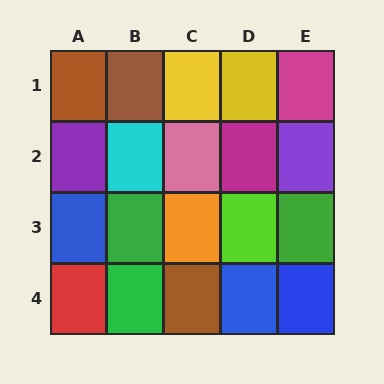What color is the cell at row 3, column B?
Green.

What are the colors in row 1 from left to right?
Brown, brown, yellow, yellow, magenta.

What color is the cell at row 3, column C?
Orange.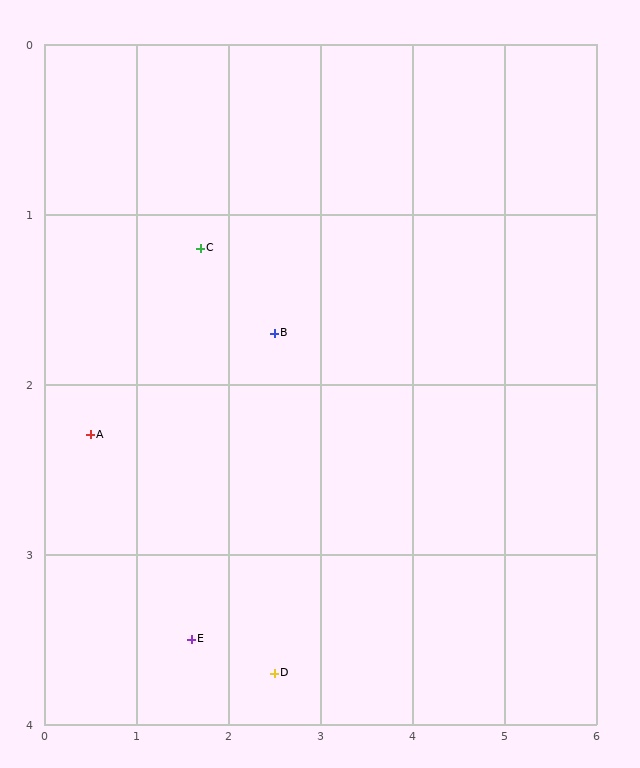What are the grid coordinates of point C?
Point C is at approximately (1.7, 1.2).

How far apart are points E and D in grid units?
Points E and D are about 0.9 grid units apart.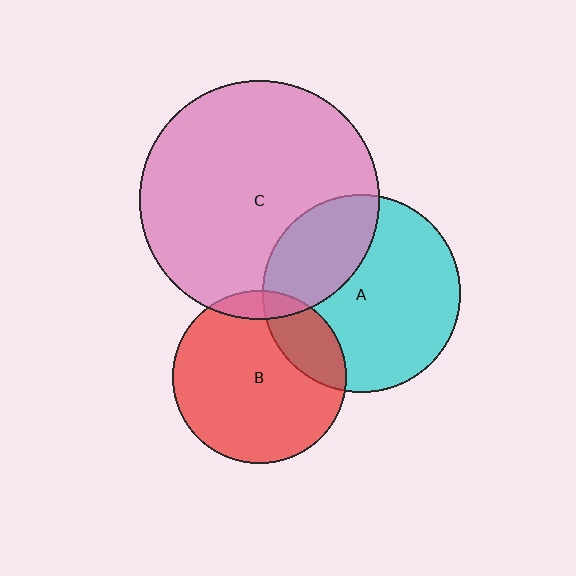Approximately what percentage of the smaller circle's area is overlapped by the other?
Approximately 10%.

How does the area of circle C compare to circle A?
Approximately 1.5 times.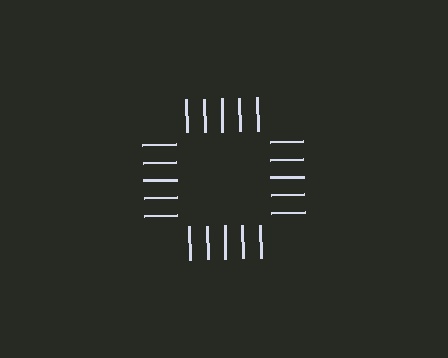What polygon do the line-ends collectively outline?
An illusory square — the line segments terminate on its edges but no continuous stroke is drawn.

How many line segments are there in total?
20 — 5 along each of the 4 edges.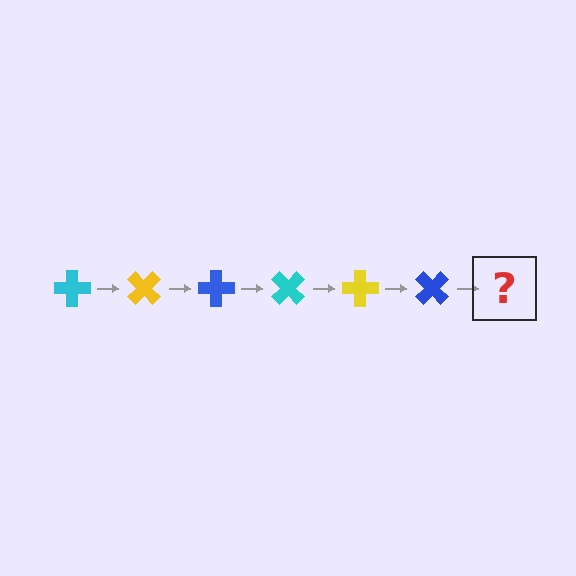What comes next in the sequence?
The next element should be a cyan cross, rotated 270 degrees from the start.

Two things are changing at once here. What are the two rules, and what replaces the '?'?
The two rules are that it rotates 45 degrees each step and the color cycles through cyan, yellow, and blue. The '?' should be a cyan cross, rotated 270 degrees from the start.